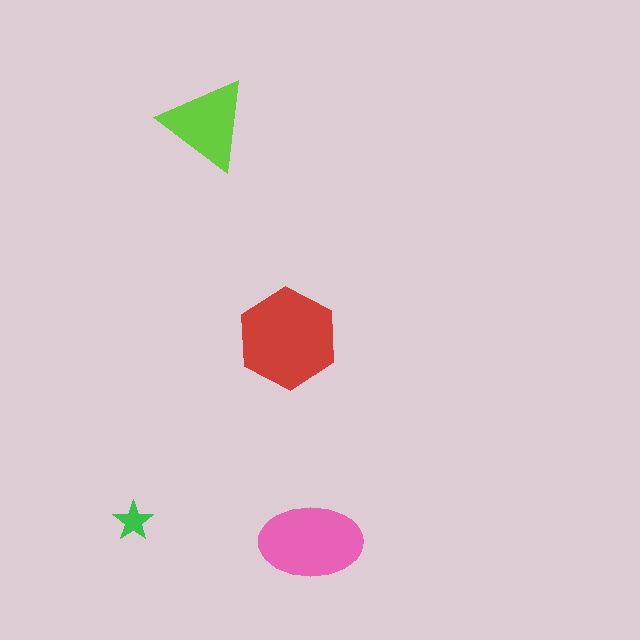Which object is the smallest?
The green star.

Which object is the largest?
The red hexagon.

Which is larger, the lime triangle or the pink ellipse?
The pink ellipse.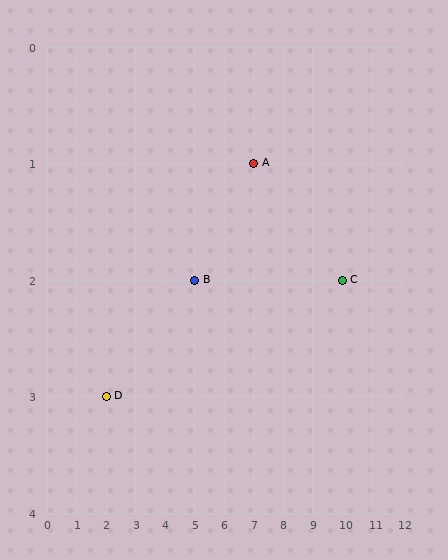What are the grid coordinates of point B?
Point B is at grid coordinates (5, 2).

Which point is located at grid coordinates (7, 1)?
Point A is at (7, 1).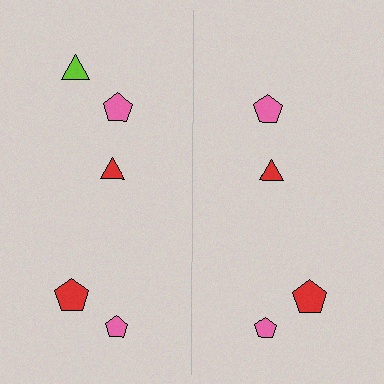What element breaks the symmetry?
A lime triangle is missing from the right side.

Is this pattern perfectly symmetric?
No, the pattern is not perfectly symmetric. A lime triangle is missing from the right side.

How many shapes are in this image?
There are 9 shapes in this image.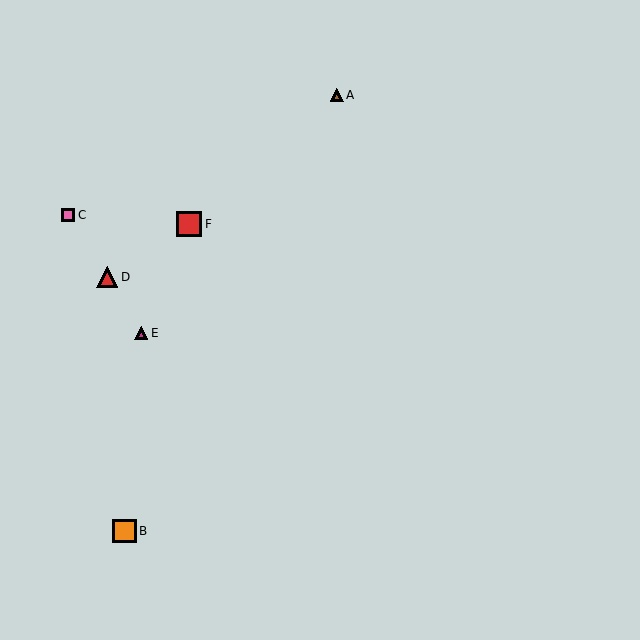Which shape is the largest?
The red square (labeled F) is the largest.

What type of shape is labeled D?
Shape D is a red triangle.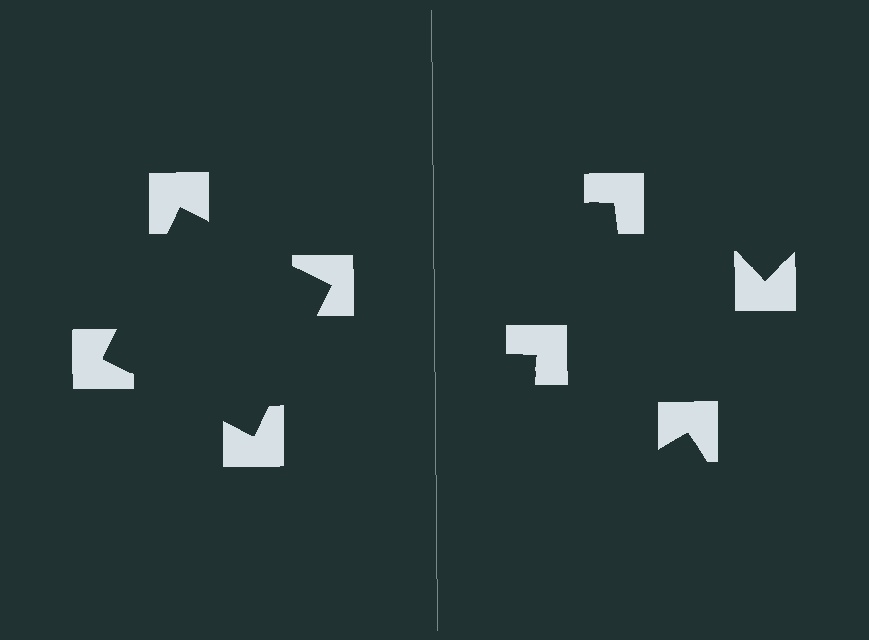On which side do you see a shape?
An illusory square appears on the left side. On the right side the wedge cuts are rotated, so no coherent shape forms.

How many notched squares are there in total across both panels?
8 — 4 on each side.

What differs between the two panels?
The notched squares are positioned identically on both sides; only the wedge orientations differ. On the left they align to a square; on the right they are misaligned.